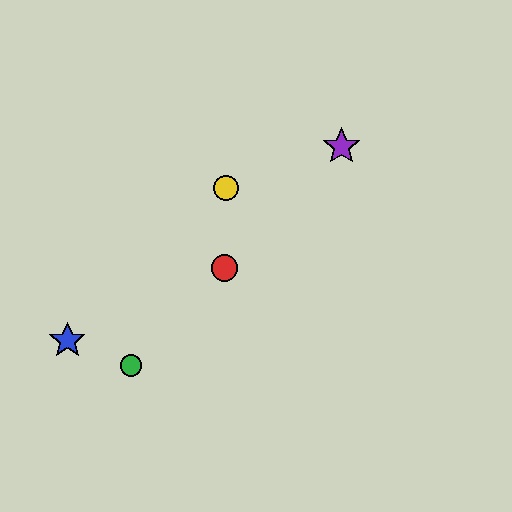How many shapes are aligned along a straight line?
3 shapes (the red circle, the green circle, the purple star) are aligned along a straight line.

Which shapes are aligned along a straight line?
The red circle, the green circle, the purple star are aligned along a straight line.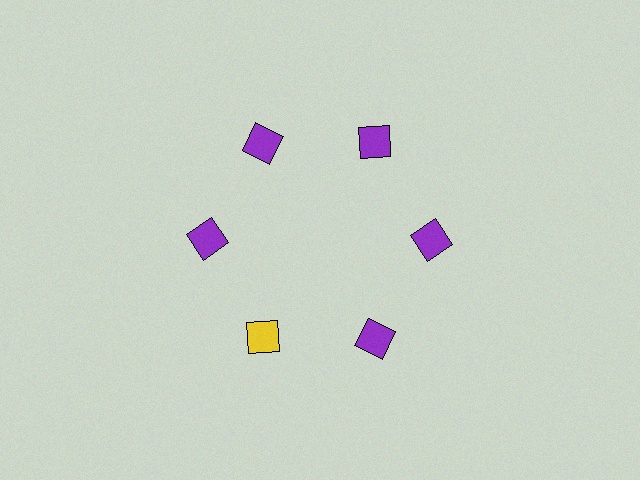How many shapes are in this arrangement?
There are 6 shapes arranged in a ring pattern.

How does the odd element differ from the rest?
It has a different color: yellow instead of purple.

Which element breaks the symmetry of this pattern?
The yellow diamond at roughly the 7 o'clock position breaks the symmetry. All other shapes are purple diamonds.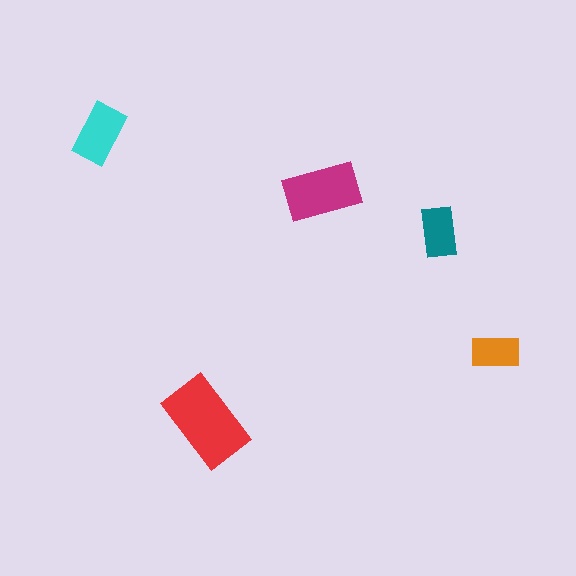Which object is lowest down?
The red rectangle is bottommost.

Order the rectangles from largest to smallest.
the red one, the magenta one, the cyan one, the teal one, the orange one.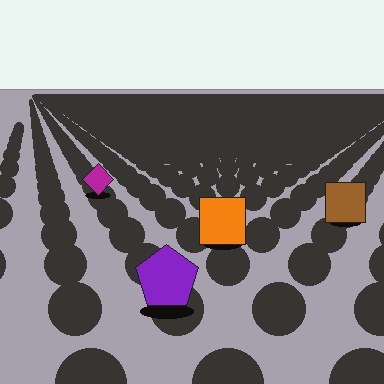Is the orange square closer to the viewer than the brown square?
Yes. The orange square is closer — you can tell from the texture gradient: the ground texture is coarser near it.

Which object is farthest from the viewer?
The magenta diamond is farthest from the viewer. It appears smaller and the ground texture around it is denser.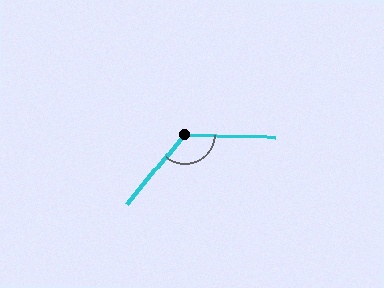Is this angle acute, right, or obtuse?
It is obtuse.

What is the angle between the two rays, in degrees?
Approximately 127 degrees.